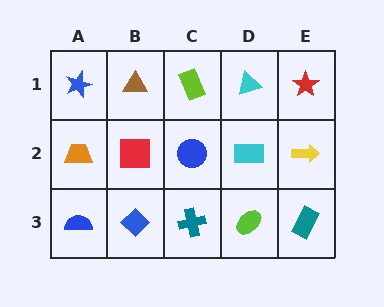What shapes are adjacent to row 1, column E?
A yellow arrow (row 2, column E), a cyan triangle (row 1, column D).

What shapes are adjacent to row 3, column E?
A yellow arrow (row 2, column E), a lime ellipse (row 3, column D).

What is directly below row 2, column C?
A teal cross.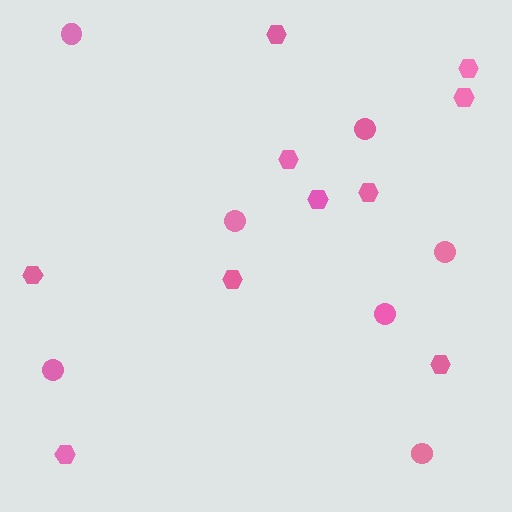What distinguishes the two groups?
There are 2 groups: one group of circles (7) and one group of hexagons (10).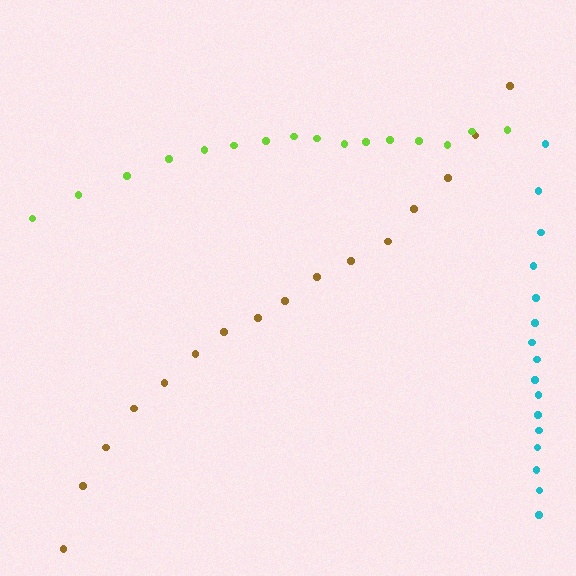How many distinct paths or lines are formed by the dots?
There are 3 distinct paths.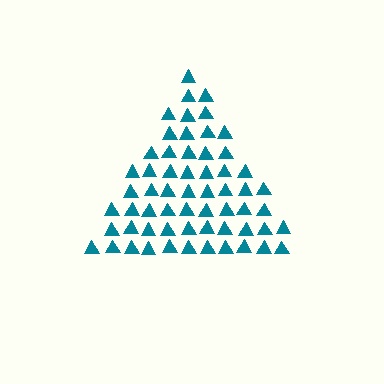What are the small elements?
The small elements are triangles.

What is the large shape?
The large shape is a triangle.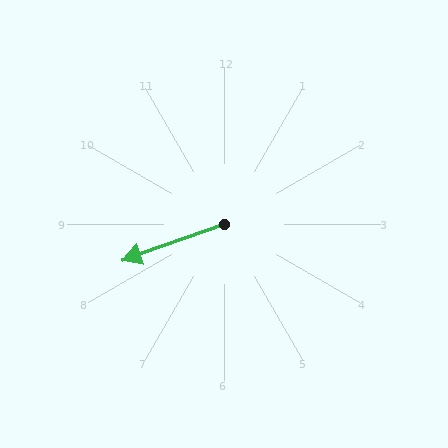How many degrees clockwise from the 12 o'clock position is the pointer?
Approximately 250 degrees.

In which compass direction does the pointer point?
West.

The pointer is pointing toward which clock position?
Roughly 8 o'clock.